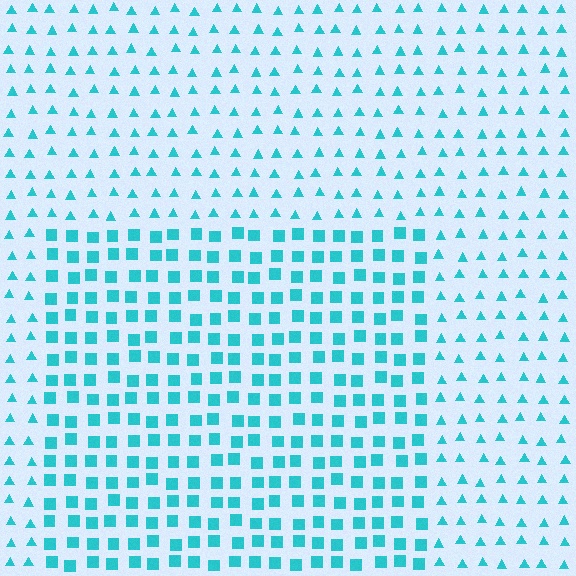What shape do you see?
I see a rectangle.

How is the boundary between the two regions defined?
The boundary is defined by a change in element shape: squares inside vs. triangles outside. All elements share the same color and spacing.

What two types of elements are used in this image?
The image uses squares inside the rectangle region and triangles outside it.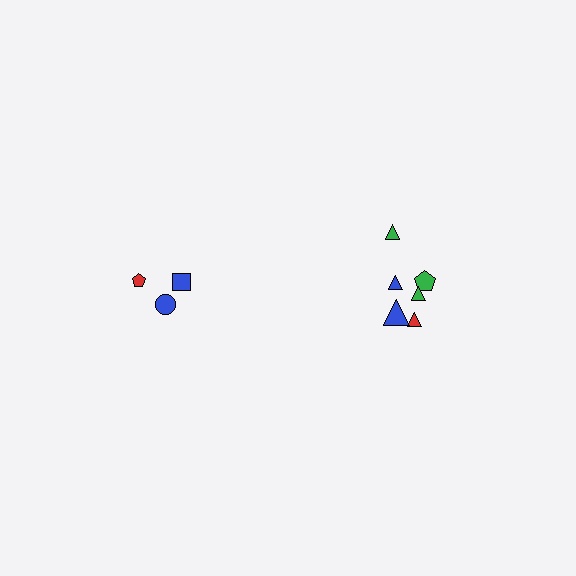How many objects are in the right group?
There are 6 objects.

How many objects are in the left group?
There are 3 objects.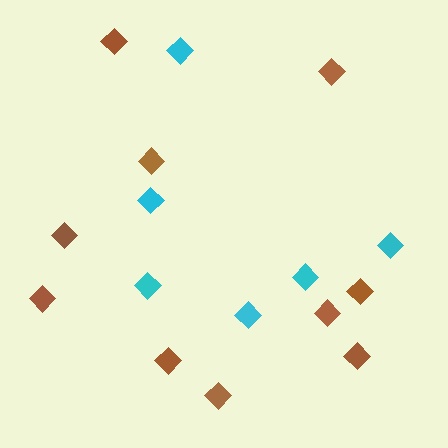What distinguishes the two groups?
There are 2 groups: one group of cyan diamonds (6) and one group of brown diamonds (10).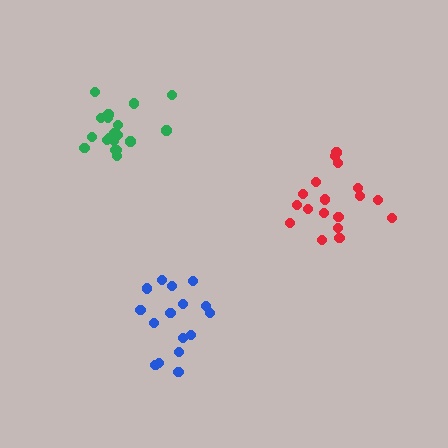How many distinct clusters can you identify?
There are 3 distinct clusters.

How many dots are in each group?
Group 1: 18 dots, Group 2: 19 dots, Group 3: 16 dots (53 total).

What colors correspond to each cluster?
The clusters are colored: red, green, blue.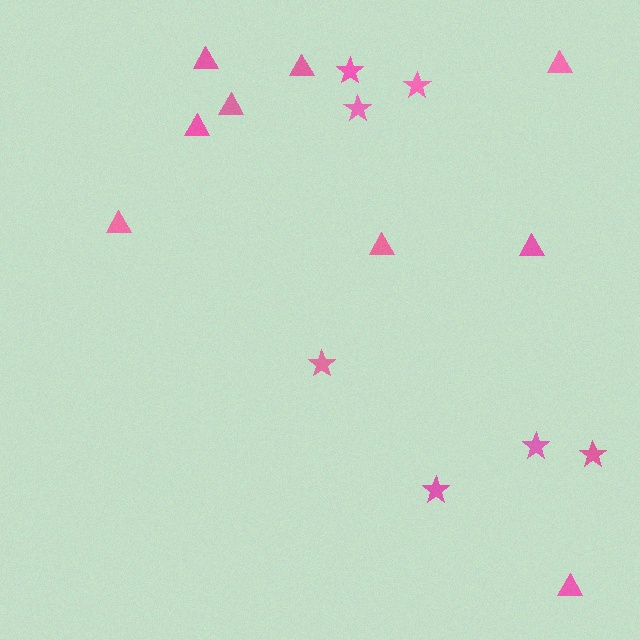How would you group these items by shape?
There are 2 groups: one group of stars (7) and one group of triangles (9).